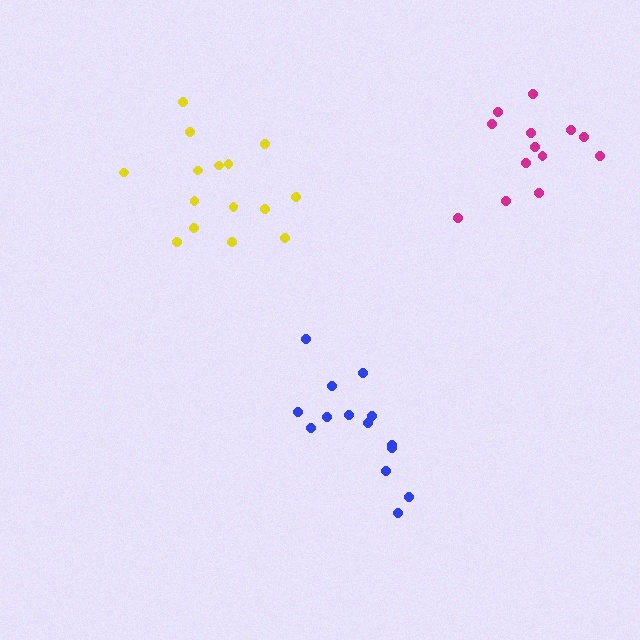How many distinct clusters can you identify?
There are 3 distinct clusters.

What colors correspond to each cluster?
The clusters are colored: blue, magenta, yellow.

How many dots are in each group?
Group 1: 14 dots, Group 2: 13 dots, Group 3: 15 dots (42 total).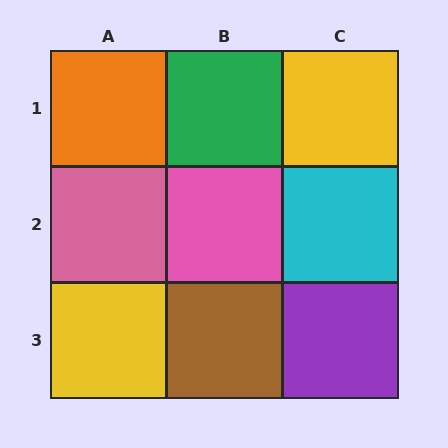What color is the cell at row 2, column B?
Pink.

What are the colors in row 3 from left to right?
Yellow, brown, purple.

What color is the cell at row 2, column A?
Pink.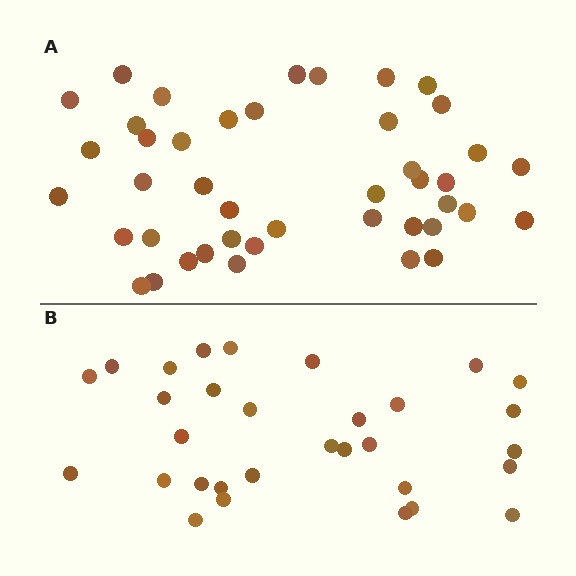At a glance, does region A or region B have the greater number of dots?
Region A (the top region) has more dots.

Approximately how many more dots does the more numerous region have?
Region A has roughly 12 or so more dots than region B.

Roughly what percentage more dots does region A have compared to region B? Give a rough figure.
About 40% more.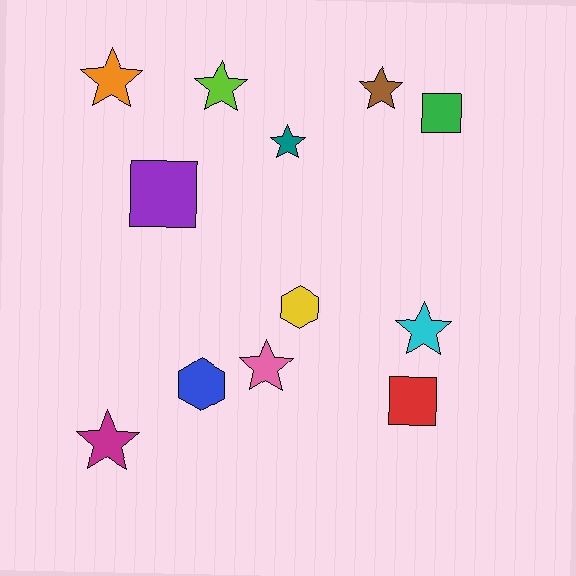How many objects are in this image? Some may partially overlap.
There are 12 objects.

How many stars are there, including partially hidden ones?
There are 7 stars.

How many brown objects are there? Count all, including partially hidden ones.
There is 1 brown object.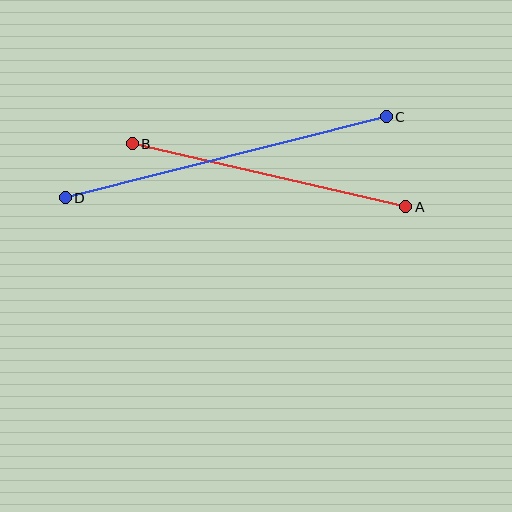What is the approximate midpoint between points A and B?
The midpoint is at approximately (269, 175) pixels.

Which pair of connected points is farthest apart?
Points C and D are farthest apart.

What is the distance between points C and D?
The distance is approximately 331 pixels.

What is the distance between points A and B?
The distance is approximately 281 pixels.